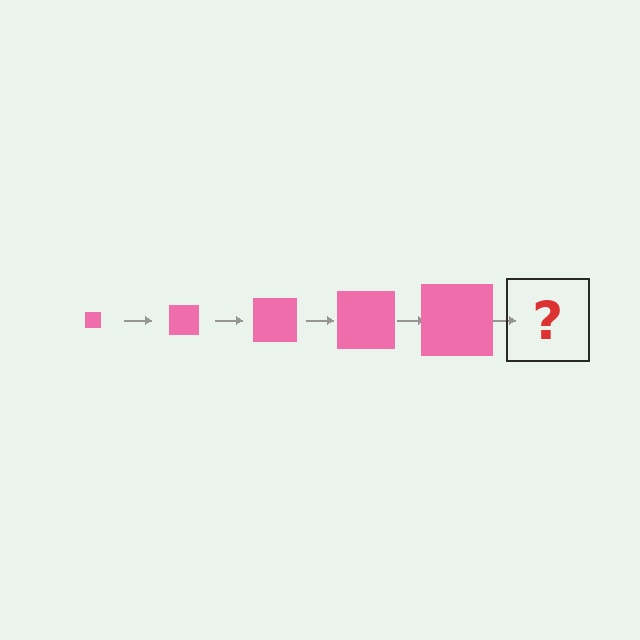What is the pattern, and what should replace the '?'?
The pattern is that the square gets progressively larger each step. The '?' should be a pink square, larger than the previous one.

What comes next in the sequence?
The next element should be a pink square, larger than the previous one.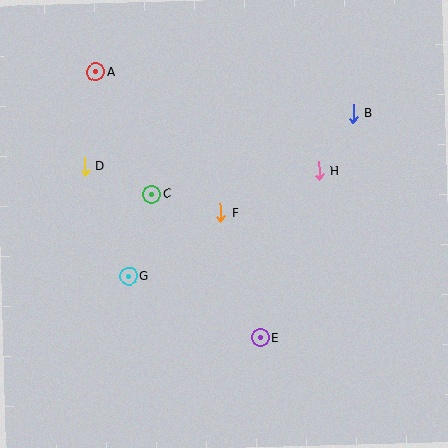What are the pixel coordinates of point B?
Point B is at (353, 114).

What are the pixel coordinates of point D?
Point D is at (85, 167).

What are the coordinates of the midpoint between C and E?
The midpoint between C and E is at (206, 266).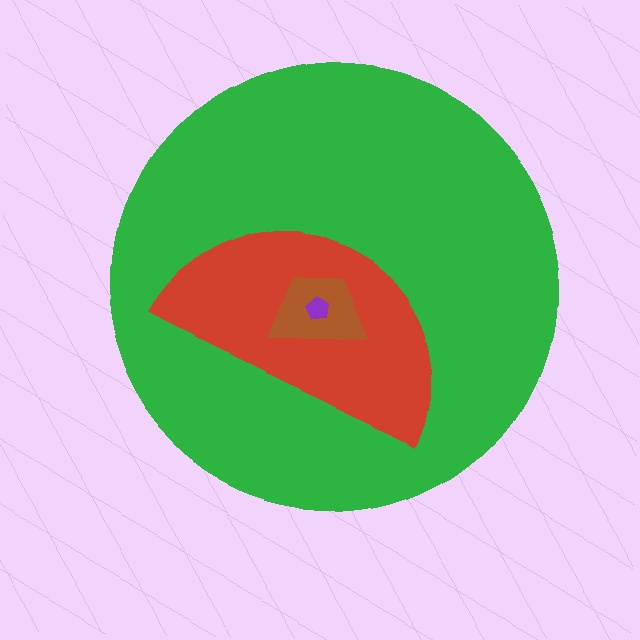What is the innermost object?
The purple pentagon.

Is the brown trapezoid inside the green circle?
Yes.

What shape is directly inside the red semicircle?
The brown trapezoid.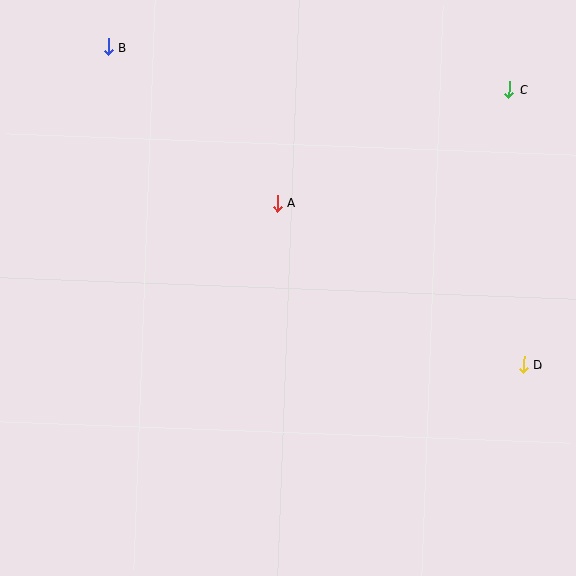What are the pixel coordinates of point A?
Point A is at (278, 203).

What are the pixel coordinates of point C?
Point C is at (509, 90).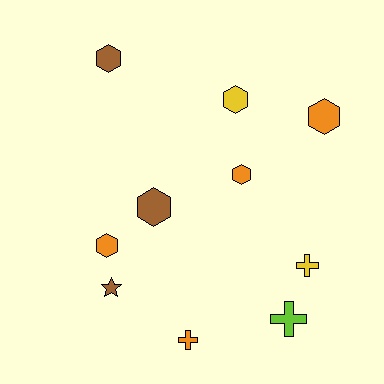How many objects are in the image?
There are 10 objects.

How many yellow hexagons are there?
There is 1 yellow hexagon.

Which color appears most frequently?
Orange, with 4 objects.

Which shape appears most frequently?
Hexagon, with 6 objects.